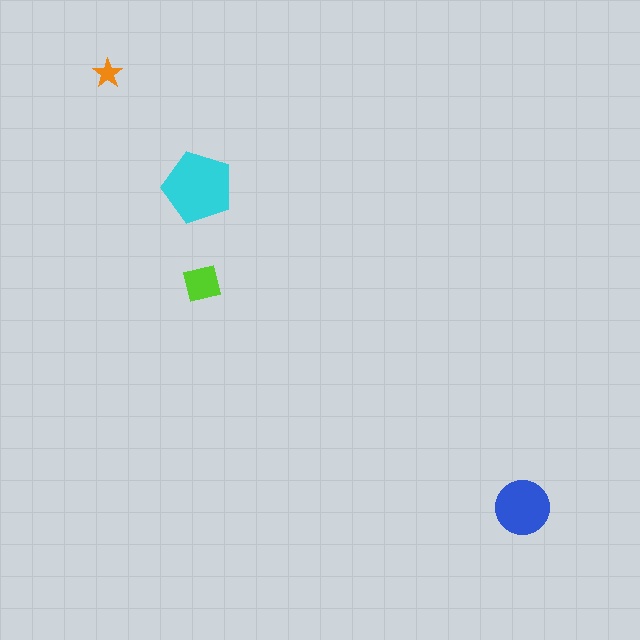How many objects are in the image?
There are 4 objects in the image.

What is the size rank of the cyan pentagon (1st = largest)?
1st.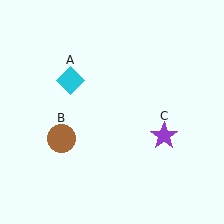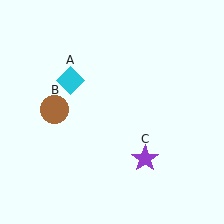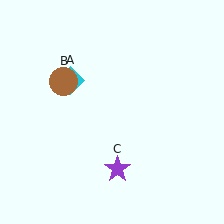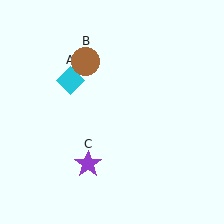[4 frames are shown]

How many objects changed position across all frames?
2 objects changed position: brown circle (object B), purple star (object C).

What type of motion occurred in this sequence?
The brown circle (object B), purple star (object C) rotated clockwise around the center of the scene.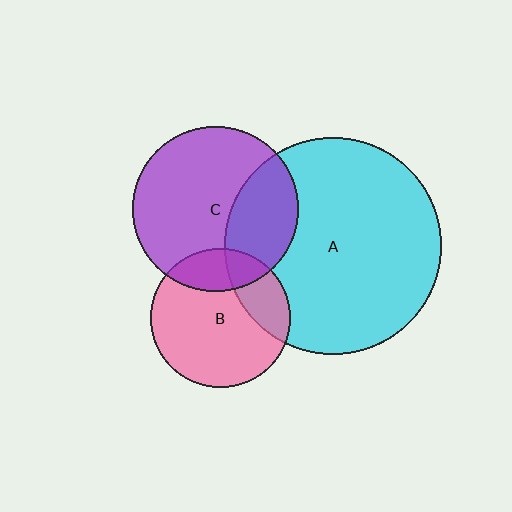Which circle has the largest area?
Circle A (cyan).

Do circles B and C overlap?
Yes.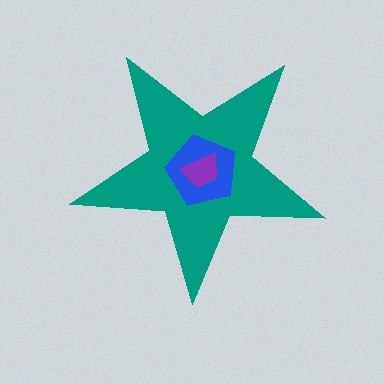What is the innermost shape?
The purple trapezoid.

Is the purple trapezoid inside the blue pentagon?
Yes.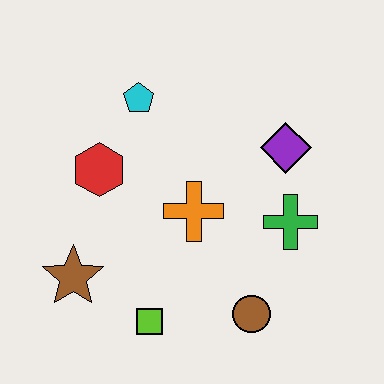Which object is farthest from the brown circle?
The cyan pentagon is farthest from the brown circle.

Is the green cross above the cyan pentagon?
No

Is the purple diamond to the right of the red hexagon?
Yes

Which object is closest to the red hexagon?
The cyan pentagon is closest to the red hexagon.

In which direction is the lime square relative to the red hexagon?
The lime square is below the red hexagon.